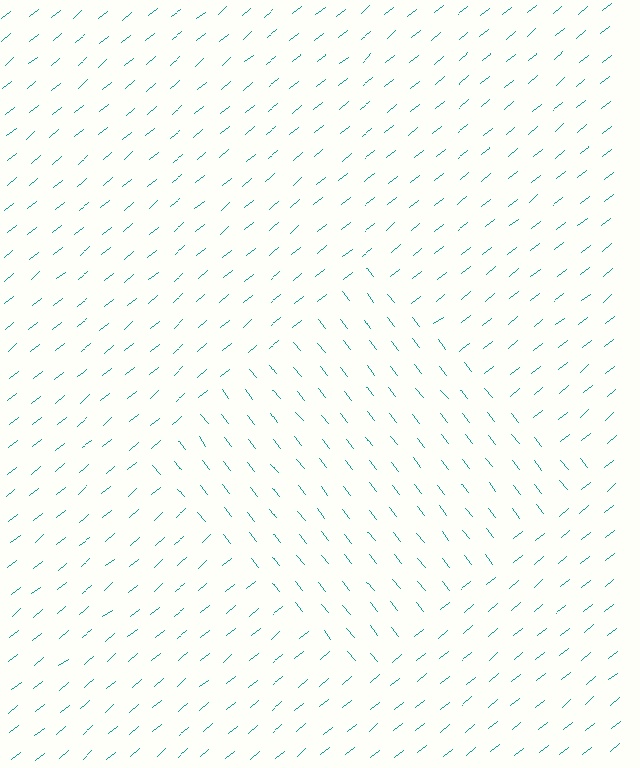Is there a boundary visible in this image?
Yes, there is a texture boundary formed by a change in line orientation.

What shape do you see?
I see a diamond.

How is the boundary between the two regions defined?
The boundary is defined purely by a change in line orientation (approximately 89 degrees difference). All lines are the same color and thickness.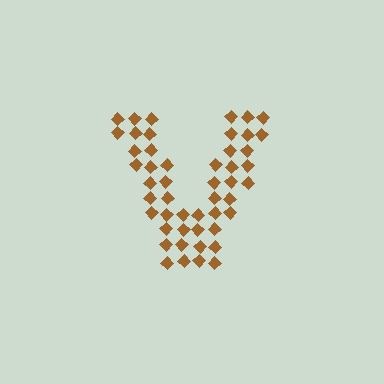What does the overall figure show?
The overall figure shows the letter V.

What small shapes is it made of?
It is made of small diamonds.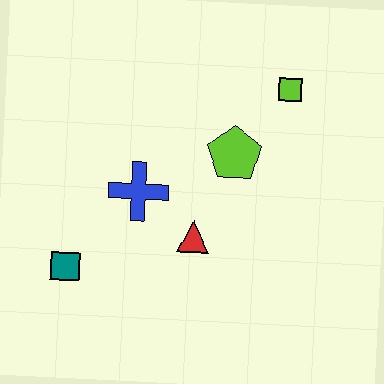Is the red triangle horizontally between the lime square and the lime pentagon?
No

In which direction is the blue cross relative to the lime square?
The blue cross is to the left of the lime square.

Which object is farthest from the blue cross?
The lime square is farthest from the blue cross.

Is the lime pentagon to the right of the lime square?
No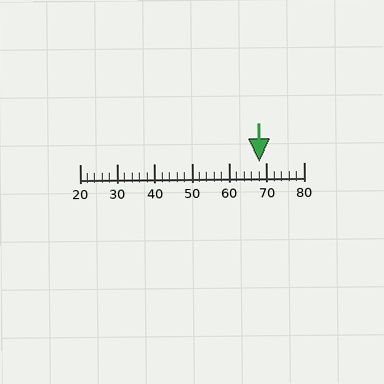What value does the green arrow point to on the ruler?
The green arrow points to approximately 68.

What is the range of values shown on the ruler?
The ruler shows values from 20 to 80.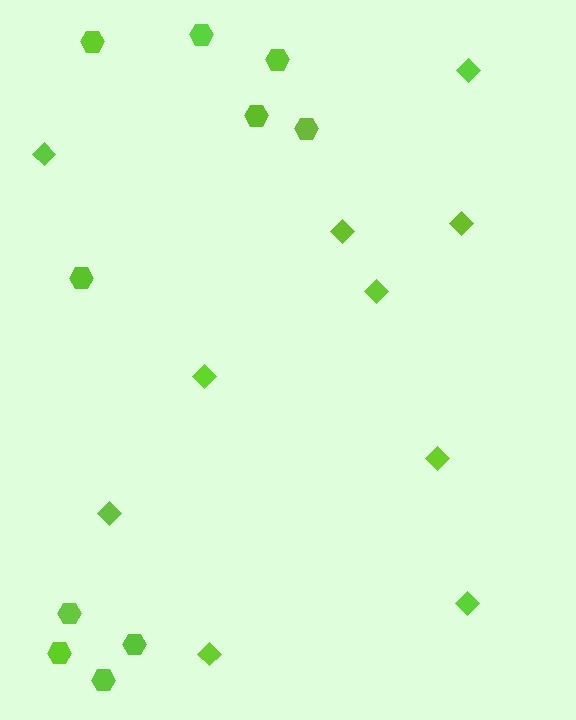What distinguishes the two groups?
There are 2 groups: one group of diamonds (10) and one group of hexagons (10).